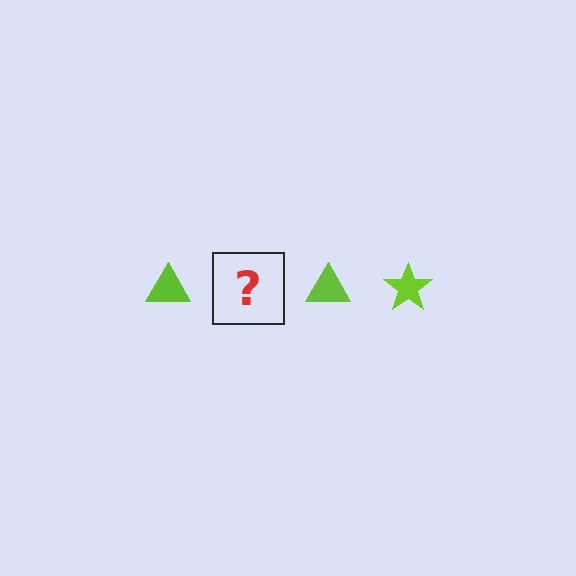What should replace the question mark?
The question mark should be replaced with a lime star.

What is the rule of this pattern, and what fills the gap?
The rule is that the pattern cycles through triangle, star shapes in lime. The gap should be filled with a lime star.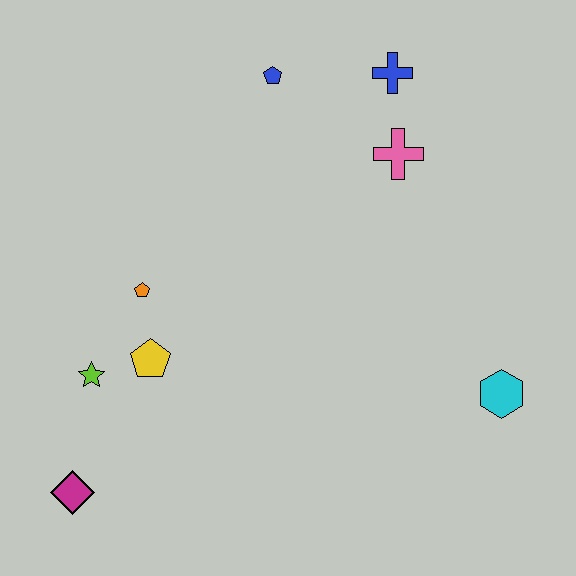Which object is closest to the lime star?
The yellow pentagon is closest to the lime star.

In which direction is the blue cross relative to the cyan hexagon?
The blue cross is above the cyan hexagon.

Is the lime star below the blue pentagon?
Yes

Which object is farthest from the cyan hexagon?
The magenta diamond is farthest from the cyan hexagon.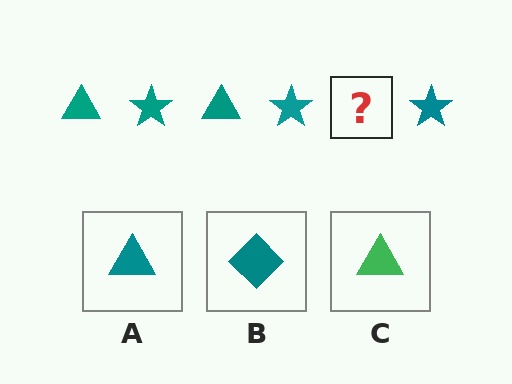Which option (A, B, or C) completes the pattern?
A.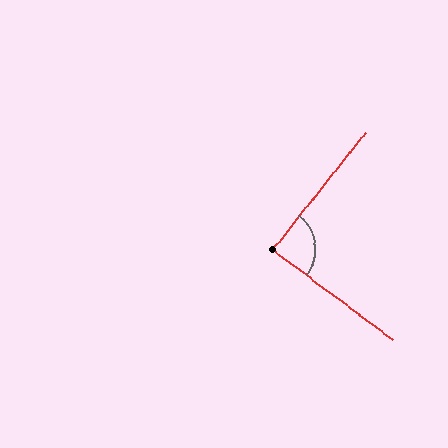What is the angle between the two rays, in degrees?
Approximately 88 degrees.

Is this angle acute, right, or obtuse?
It is approximately a right angle.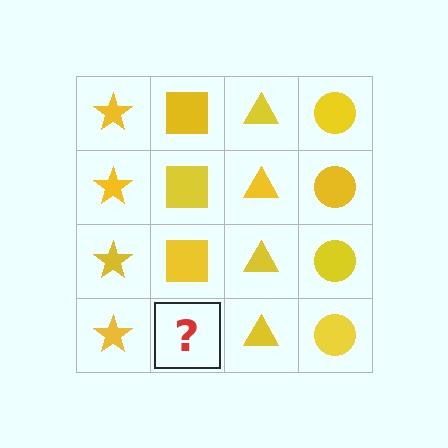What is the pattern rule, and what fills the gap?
The rule is that each column has a consistent shape. The gap should be filled with a yellow square.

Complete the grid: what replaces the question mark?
The question mark should be replaced with a yellow square.